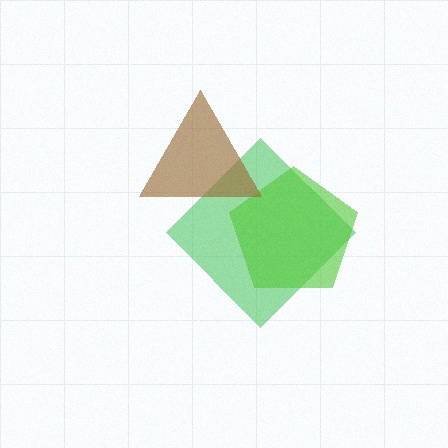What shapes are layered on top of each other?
The layered shapes are: a green diamond, a lime pentagon, a brown triangle.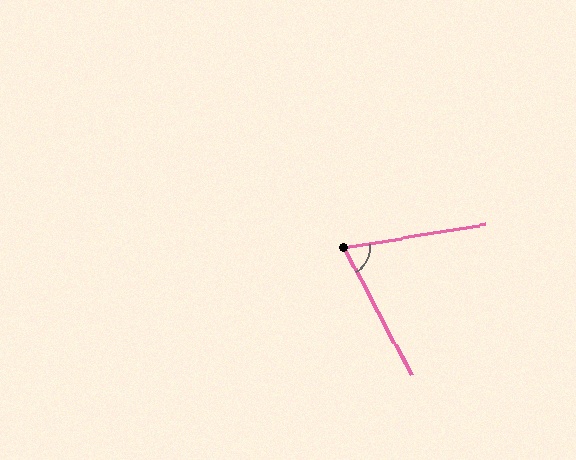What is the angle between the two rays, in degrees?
Approximately 72 degrees.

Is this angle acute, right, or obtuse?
It is acute.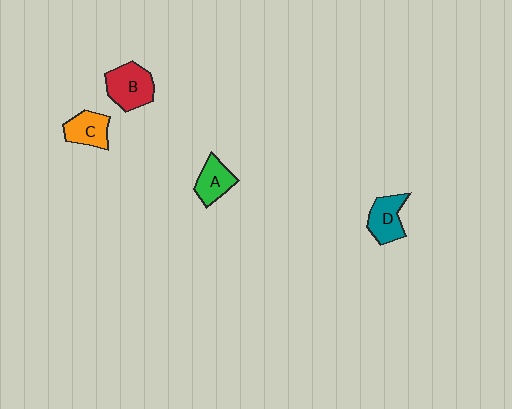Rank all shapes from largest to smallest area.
From largest to smallest: B (red), D (teal), C (orange), A (green).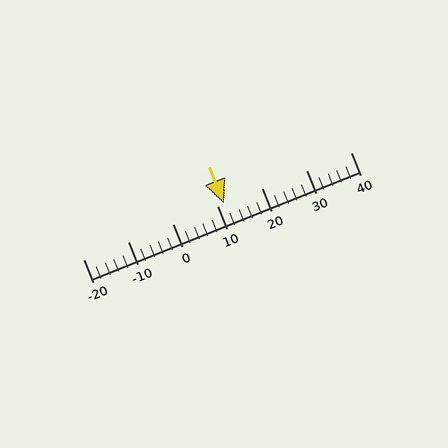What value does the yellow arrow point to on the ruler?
The yellow arrow points to approximately 12.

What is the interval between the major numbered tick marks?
The major tick marks are spaced 10 units apart.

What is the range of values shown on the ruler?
The ruler shows values from -20 to 40.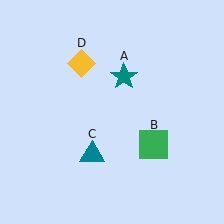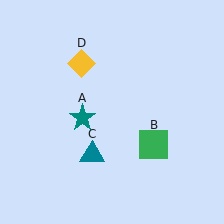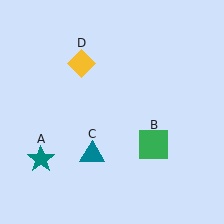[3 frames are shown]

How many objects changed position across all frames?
1 object changed position: teal star (object A).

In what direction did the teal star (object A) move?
The teal star (object A) moved down and to the left.